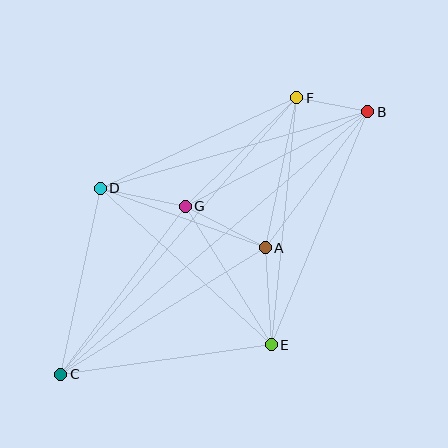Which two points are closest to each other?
Points B and F are closest to each other.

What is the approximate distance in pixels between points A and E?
The distance between A and E is approximately 97 pixels.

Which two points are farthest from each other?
Points B and C are farthest from each other.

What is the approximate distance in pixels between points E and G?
The distance between E and G is approximately 163 pixels.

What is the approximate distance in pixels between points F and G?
The distance between F and G is approximately 156 pixels.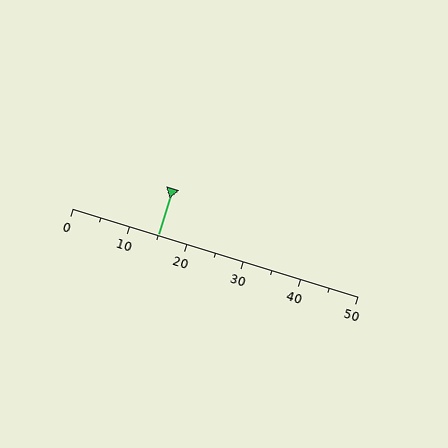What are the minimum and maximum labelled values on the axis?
The axis runs from 0 to 50.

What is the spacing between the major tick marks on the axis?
The major ticks are spaced 10 apart.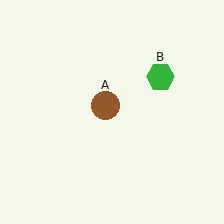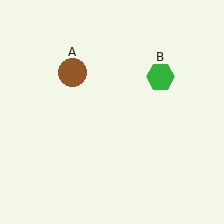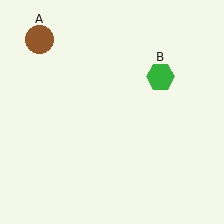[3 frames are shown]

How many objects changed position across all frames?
1 object changed position: brown circle (object A).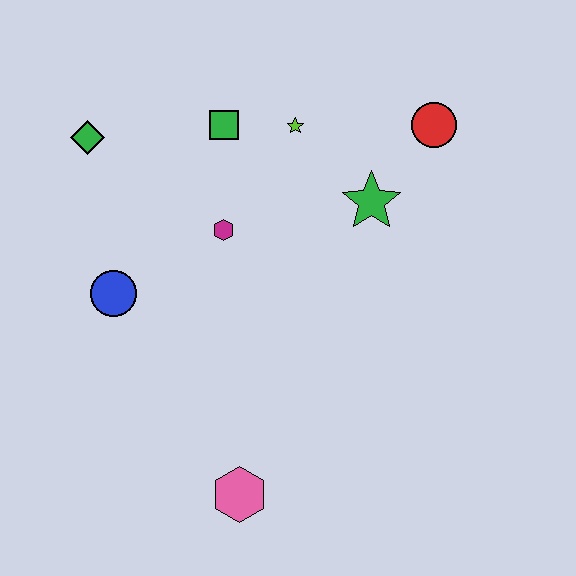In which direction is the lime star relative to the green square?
The lime star is to the right of the green square.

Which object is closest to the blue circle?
The magenta hexagon is closest to the blue circle.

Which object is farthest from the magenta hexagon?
The pink hexagon is farthest from the magenta hexagon.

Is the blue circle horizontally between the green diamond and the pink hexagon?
Yes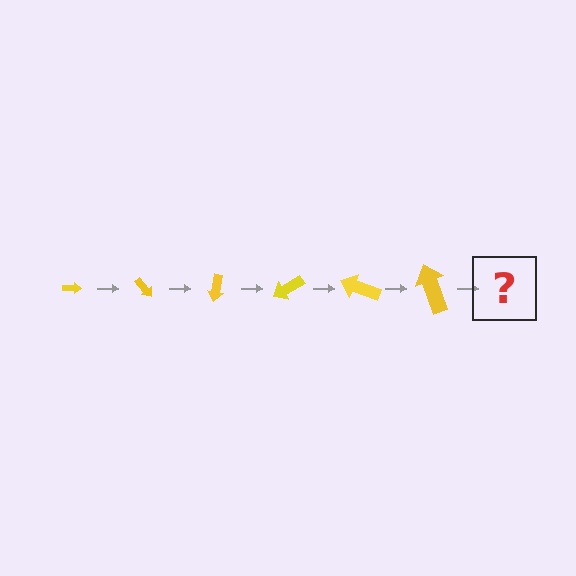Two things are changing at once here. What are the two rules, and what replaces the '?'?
The two rules are that the arrow grows larger each step and it rotates 50 degrees each step. The '?' should be an arrow, larger than the previous one and rotated 300 degrees from the start.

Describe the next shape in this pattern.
It should be an arrow, larger than the previous one and rotated 300 degrees from the start.